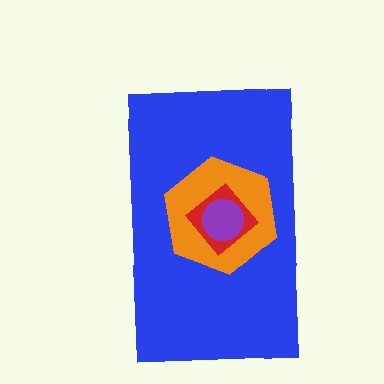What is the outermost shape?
The blue rectangle.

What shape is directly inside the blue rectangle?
The orange hexagon.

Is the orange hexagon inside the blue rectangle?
Yes.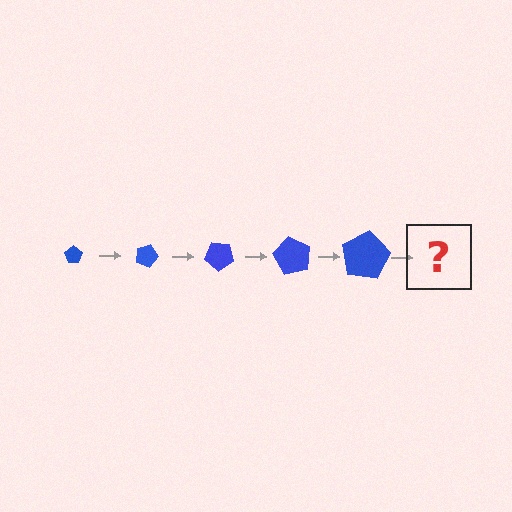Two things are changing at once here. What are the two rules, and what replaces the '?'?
The two rules are that the pentagon grows larger each step and it rotates 20 degrees each step. The '?' should be a pentagon, larger than the previous one and rotated 100 degrees from the start.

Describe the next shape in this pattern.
It should be a pentagon, larger than the previous one and rotated 100 degrees from the start.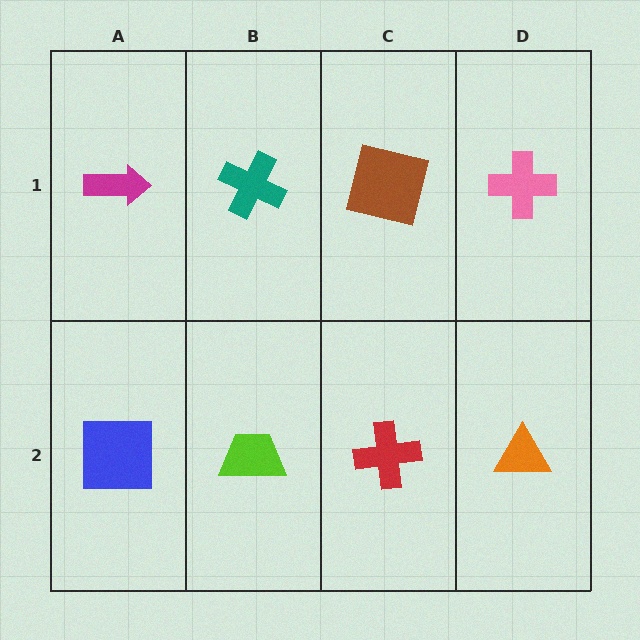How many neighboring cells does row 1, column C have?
3.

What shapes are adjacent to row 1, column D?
An orange triangle (row 2, column D), a brown square (row 1, column C).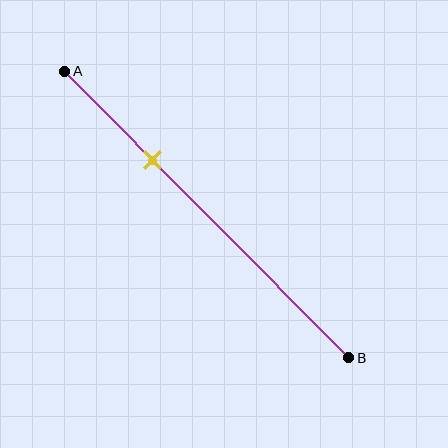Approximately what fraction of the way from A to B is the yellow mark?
The yellow mark is approximately 30% of the way from A to B.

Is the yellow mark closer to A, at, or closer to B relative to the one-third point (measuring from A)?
The yellow mark is approximately at the one-third point of segment AB.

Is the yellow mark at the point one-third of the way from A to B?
Yes, the mark is approximately at the one-third point.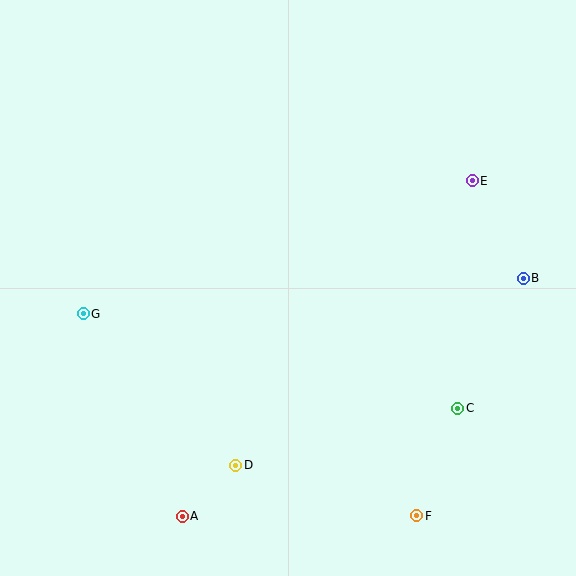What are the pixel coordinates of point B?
Point B is at (523, 278).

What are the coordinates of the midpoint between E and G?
The midpoint between E and G is at (278, 247).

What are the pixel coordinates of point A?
Point A is at (182, 516).